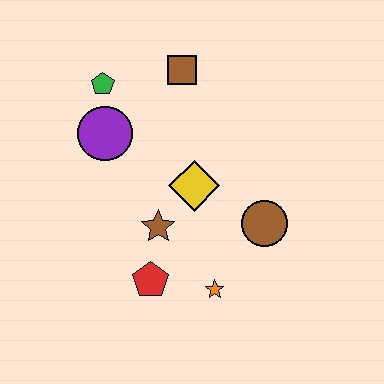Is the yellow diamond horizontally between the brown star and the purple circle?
No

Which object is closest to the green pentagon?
The purple circle is closest to the green pentagon.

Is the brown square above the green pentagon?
Yes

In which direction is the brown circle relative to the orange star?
The brown circle is above the orange star.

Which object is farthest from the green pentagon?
The orange star is farthest from the green pentagon.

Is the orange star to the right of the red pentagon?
Yes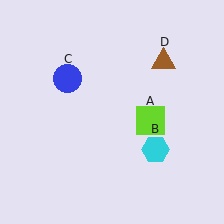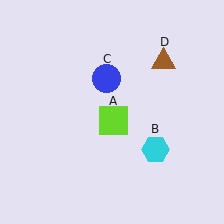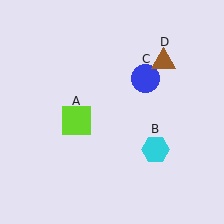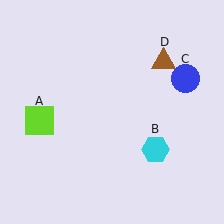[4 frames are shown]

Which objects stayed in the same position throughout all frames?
Cyan hexagon (object B) and brown triangle (object D) remained stationary.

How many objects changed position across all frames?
2 objects changed position: lime square (object A), blue circle (object C).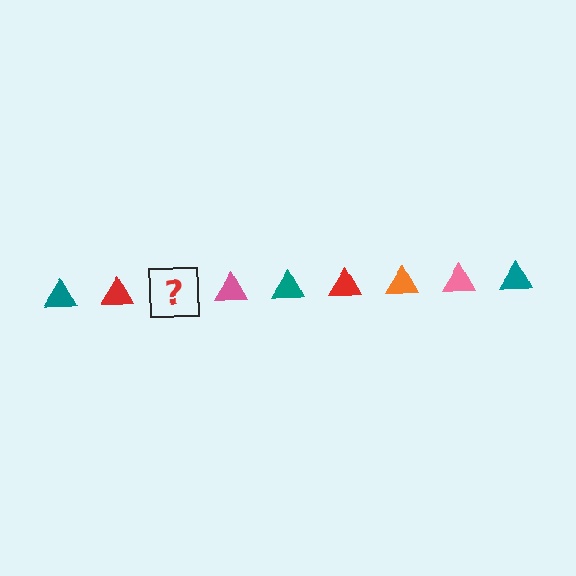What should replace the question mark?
The question mark should be replaced with an orange triangle.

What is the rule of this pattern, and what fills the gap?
The rule is that the pattern cycles through teal, red, orange, pink triangles. The gap should be filled with an orange triangle.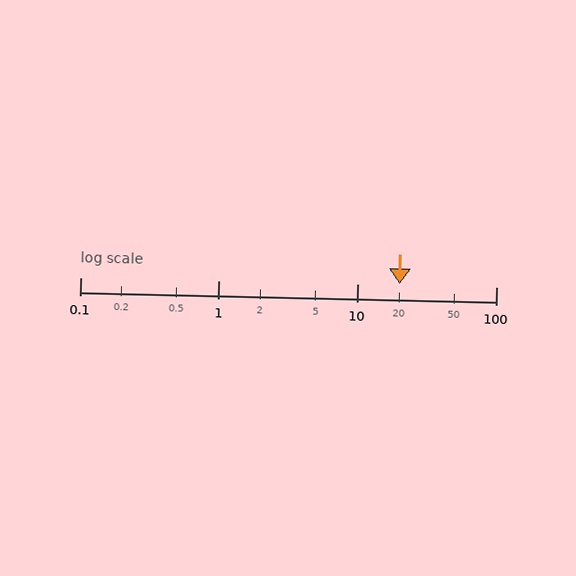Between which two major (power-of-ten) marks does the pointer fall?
The pointer is between 10 and 100.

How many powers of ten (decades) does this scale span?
The scale spans 3 decades, from 0.1 to 100.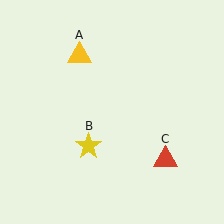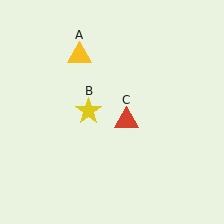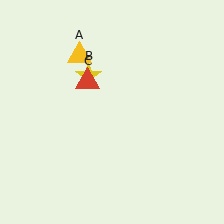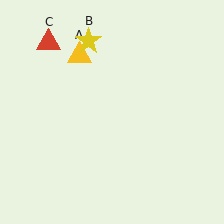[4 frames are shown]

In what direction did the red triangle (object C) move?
The red triangle (object C) moved up and to the left.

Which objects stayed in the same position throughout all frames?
Yellow triangle (object A) remained stationary.